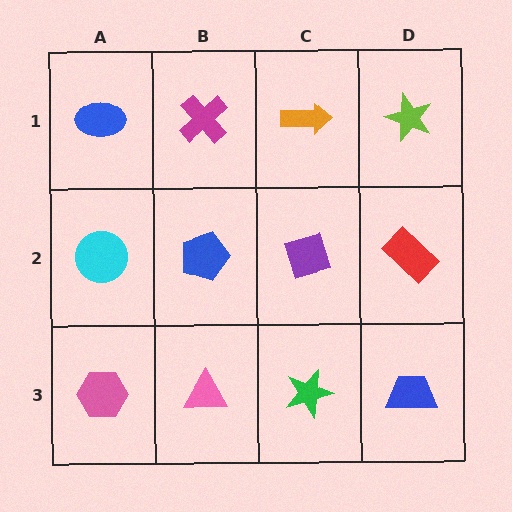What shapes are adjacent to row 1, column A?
A cyan circle (row 2, column A), a magenta cross (row 1, column B).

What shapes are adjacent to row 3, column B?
A blue pentagon (row 2, column B), a pink hexagon (row 3, column A), a green star (row 3, column C).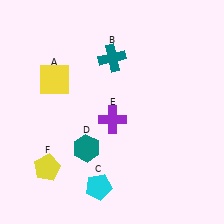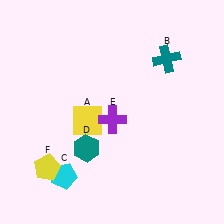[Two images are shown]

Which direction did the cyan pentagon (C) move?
The cyan pentagon (C) moved left.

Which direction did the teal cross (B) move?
The teal cross (B) moved right.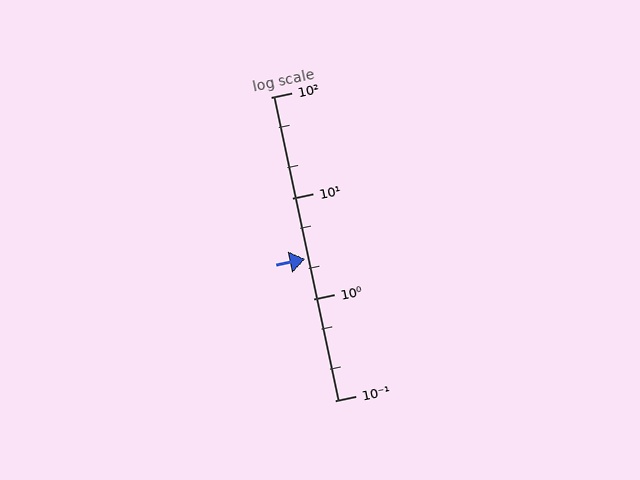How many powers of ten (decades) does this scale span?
The scale spans 3 decades, from 0.1 to 100.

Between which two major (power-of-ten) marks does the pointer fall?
The pointer is between 1 and 10.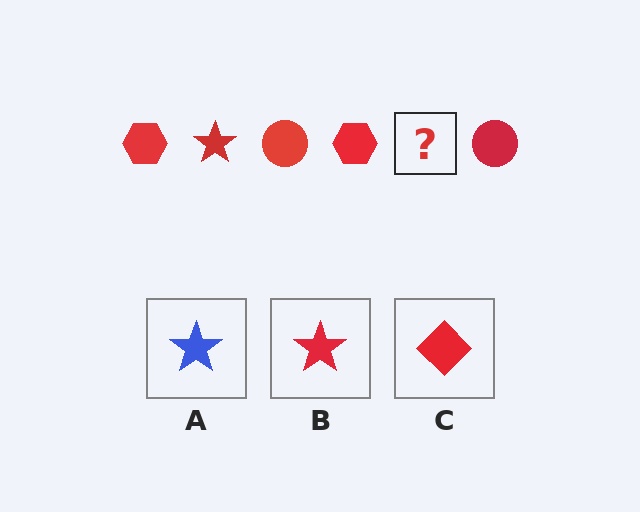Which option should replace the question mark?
Option B.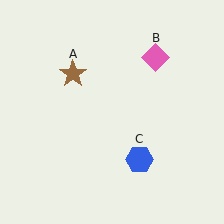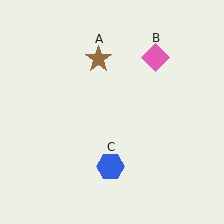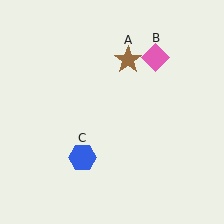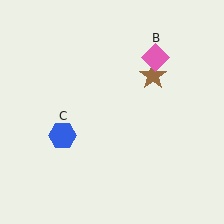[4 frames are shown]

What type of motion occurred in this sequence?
The brown star (object A), blue hexagon (object C) rotated clockwise around the center of the scene.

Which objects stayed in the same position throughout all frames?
Pink diamond (object B) remained stationary.